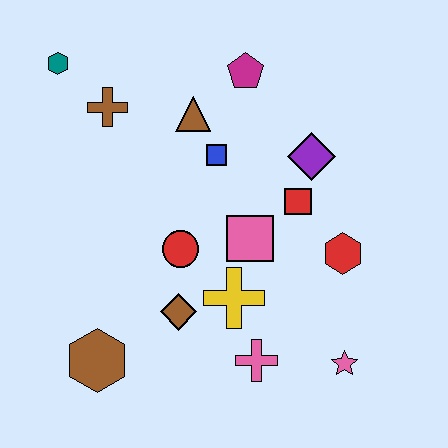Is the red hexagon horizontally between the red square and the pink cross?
No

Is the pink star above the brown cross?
No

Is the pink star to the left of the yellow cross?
No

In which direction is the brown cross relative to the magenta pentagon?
The brown cross is to the left of the magenta pentagon.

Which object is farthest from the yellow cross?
The teal hexagon is farthest from the yellow cross.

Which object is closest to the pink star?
The pink cross is closest to the pink star.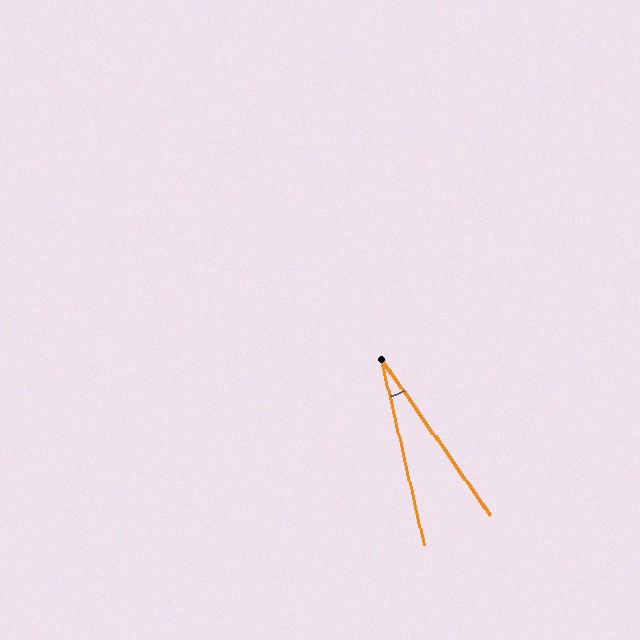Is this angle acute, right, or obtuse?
It is acute.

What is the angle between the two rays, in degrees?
Approximately 22 degrees.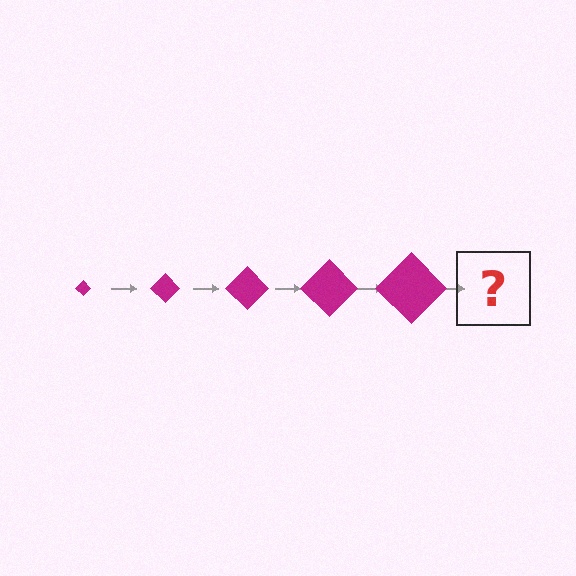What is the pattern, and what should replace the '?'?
The pattern is that the diamond gets progressively larger each step. The '?' should be a magenta diamond, larger than the previous one.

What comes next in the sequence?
The next element should be a magenta diamond, larger than the previous one.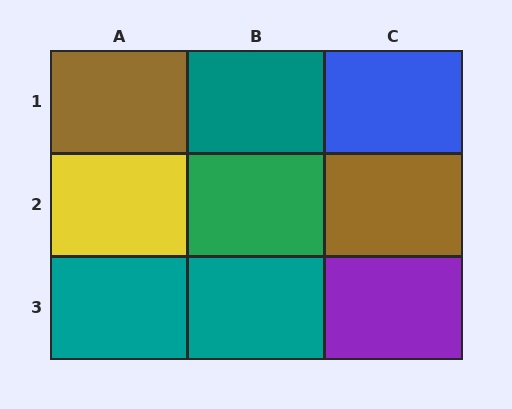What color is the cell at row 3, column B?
Teal.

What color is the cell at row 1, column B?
Teal.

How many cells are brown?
2 cells are brown.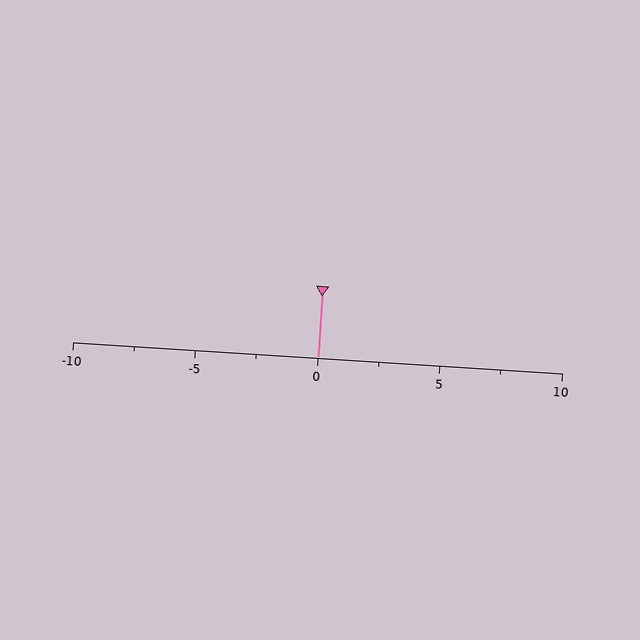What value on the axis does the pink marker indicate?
The marker indicates approximately 0.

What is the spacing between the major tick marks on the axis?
The major ticks are spaced 5 apart.